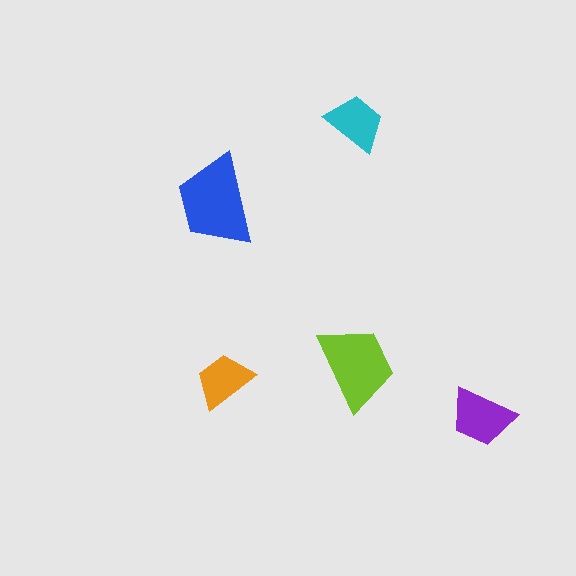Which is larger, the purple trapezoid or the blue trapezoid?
The blue one.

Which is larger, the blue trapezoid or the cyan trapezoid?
The blue one.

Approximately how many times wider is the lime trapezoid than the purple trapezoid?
About 1.5 times wider.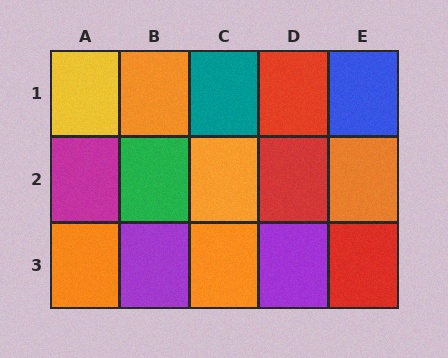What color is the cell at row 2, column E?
Orange.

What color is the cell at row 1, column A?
Yellow.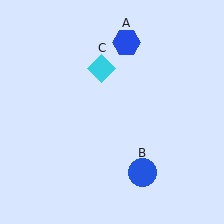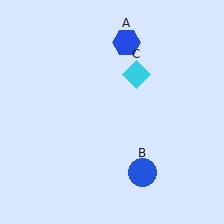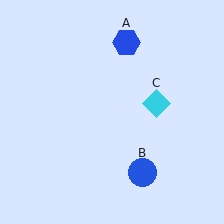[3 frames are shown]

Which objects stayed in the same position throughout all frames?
Blue hexagon (object A) and blue circle (object B) remained stationary.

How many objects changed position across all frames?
1 object changed position: cyan diamond (object C).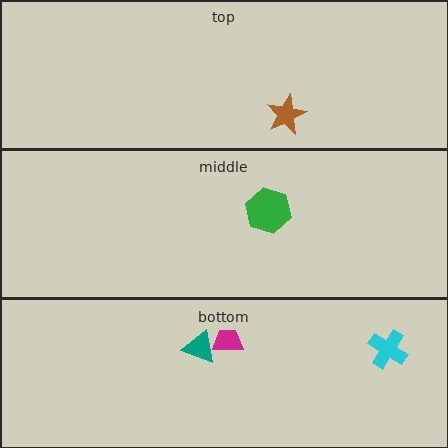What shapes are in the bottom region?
The magenta trapezoid, the teal triangle, the cyan cross.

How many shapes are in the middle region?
1.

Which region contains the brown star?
The top region.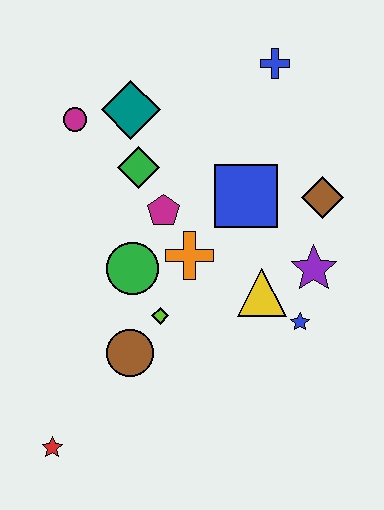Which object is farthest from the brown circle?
The blue cross is farthest from the brown circle.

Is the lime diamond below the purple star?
Yes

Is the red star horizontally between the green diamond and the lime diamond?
No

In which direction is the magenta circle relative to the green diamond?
The magenta circle is to the left of the green diamond.